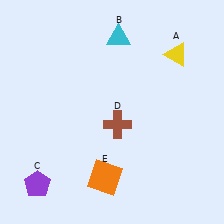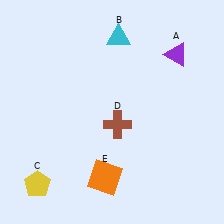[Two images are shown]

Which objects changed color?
A changed from yellow to purple. C changed from purple to yellow.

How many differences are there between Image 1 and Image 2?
There are 2 differences between the two images.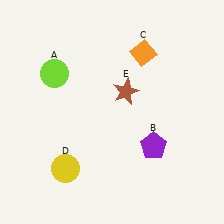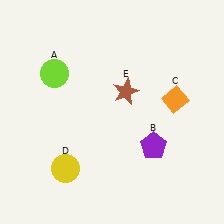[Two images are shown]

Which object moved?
The orange diamond (C) moved down.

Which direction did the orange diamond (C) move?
The orange diamond (C) moved down.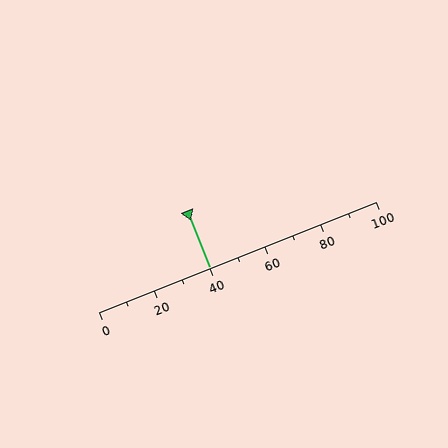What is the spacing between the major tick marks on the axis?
The major ticks are spaced 20 apart.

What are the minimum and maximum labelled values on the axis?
The axis runs from 0 to 100.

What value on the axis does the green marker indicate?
The marker indicates approximately 40.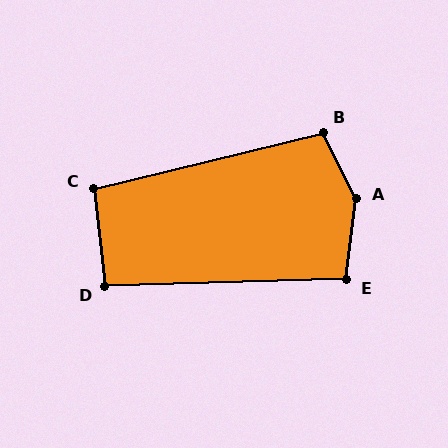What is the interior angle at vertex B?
Approximately 103 degrees (obtuse).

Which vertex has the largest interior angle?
A, at approximately 146 degrees.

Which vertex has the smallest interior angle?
D, at approximately 95 degrees.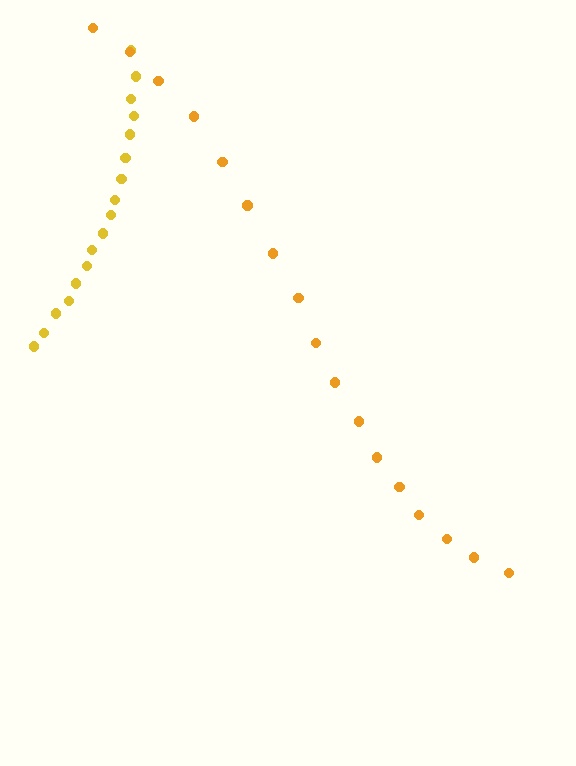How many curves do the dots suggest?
There are 2 distinct paths.